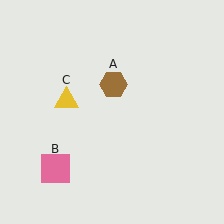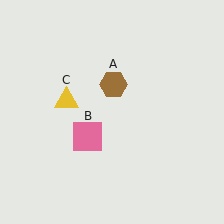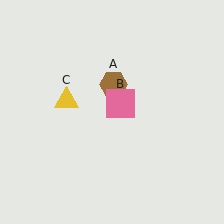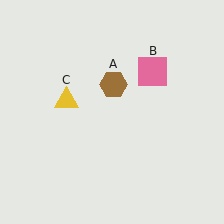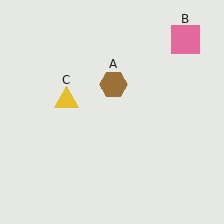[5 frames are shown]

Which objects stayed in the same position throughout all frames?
Brown hexagon (object A) and yellow triangle (object C) remained stationary.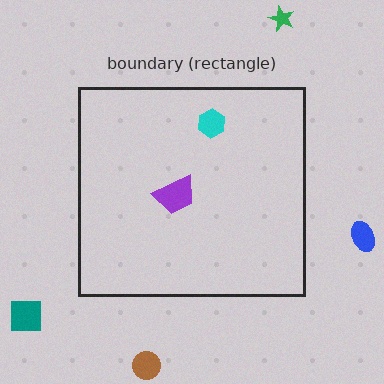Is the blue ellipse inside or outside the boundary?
Outside.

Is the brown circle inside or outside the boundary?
Outside.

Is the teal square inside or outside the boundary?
Outside.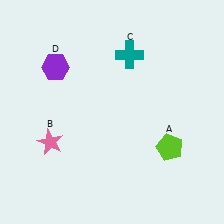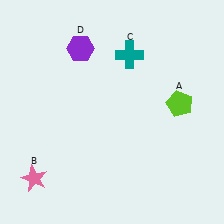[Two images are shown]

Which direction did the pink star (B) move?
The pink star (B) moved down.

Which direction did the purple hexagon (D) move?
The purple hexagon (D) moved right.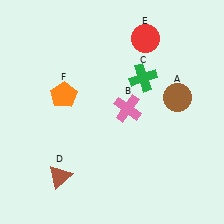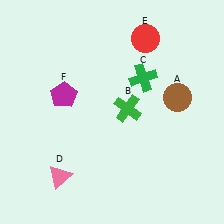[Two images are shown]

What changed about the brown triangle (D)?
In Image 1, D is brown. In Image 2, it changed to pink.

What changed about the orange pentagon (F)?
In Image 1, F is orange. In Image 2, it changed to magenta.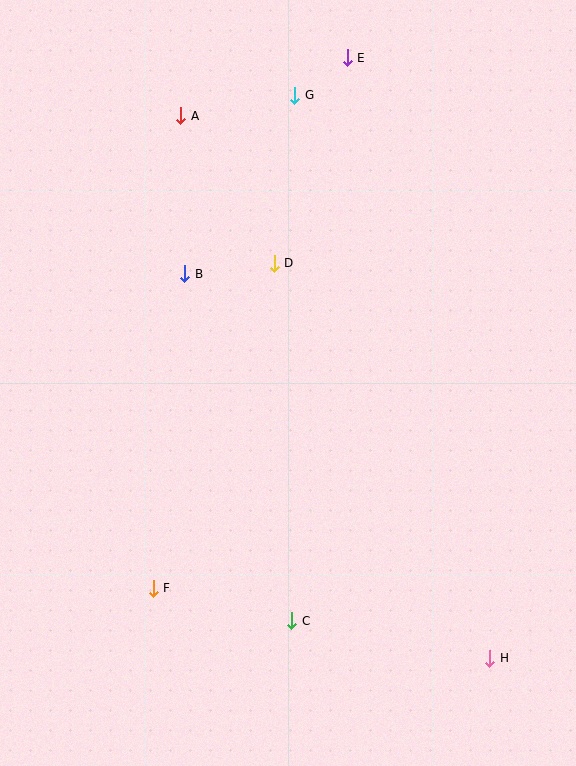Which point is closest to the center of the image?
Point D at (274, 263) is closest to the center.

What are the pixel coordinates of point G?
Point G is at (295, 95).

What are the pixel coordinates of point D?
Point D is at (274, 263).